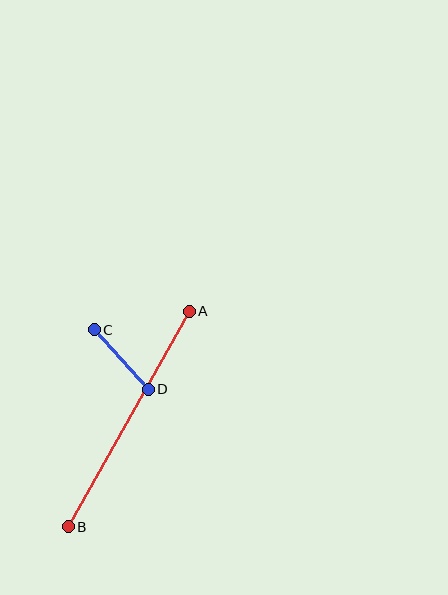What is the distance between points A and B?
The distance is approximately 247 pixels.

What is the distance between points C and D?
The distance is approximately 80 pixels.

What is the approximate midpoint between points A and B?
The midpoint is at approximately (129, 419) pixels.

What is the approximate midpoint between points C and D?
The midpoint is at approximately (121, 359) pixels.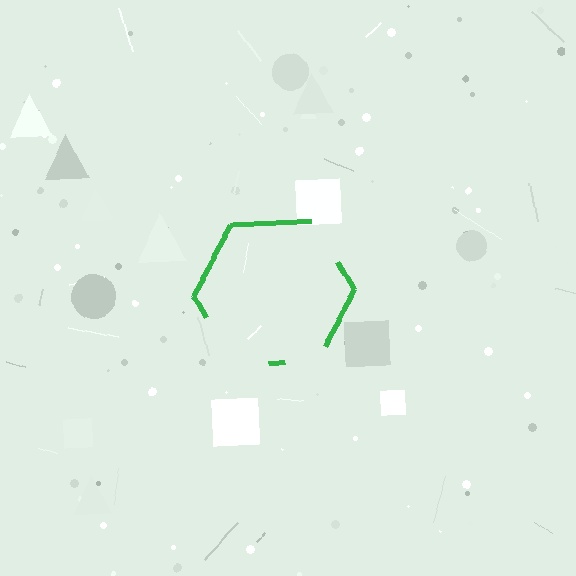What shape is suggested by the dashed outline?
The dashed outline suggests a hexagon.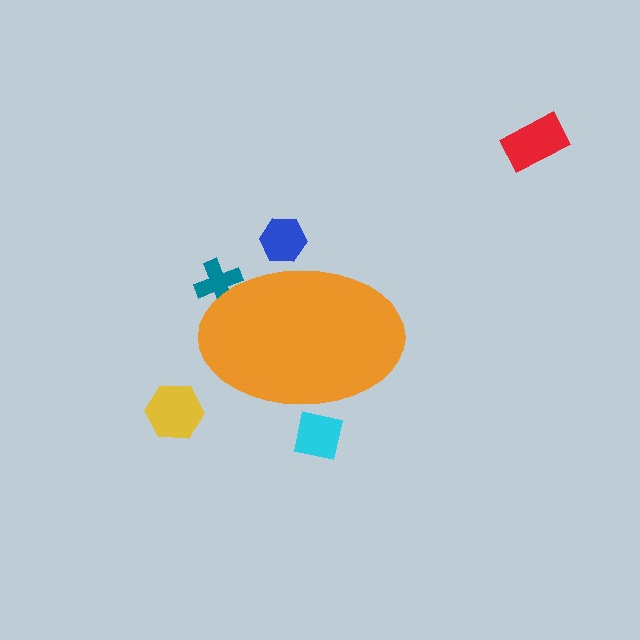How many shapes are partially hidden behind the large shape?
3 shapes are partially hidden.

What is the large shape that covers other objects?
An orange ellipse.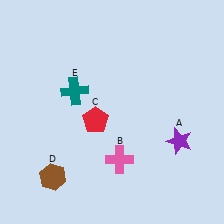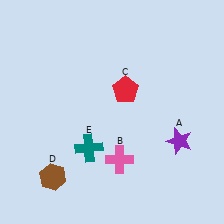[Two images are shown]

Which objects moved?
The objects that moved are: the red pentagon (C), the teal cross (E).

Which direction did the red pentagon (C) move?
The red pentagon (C) moved up.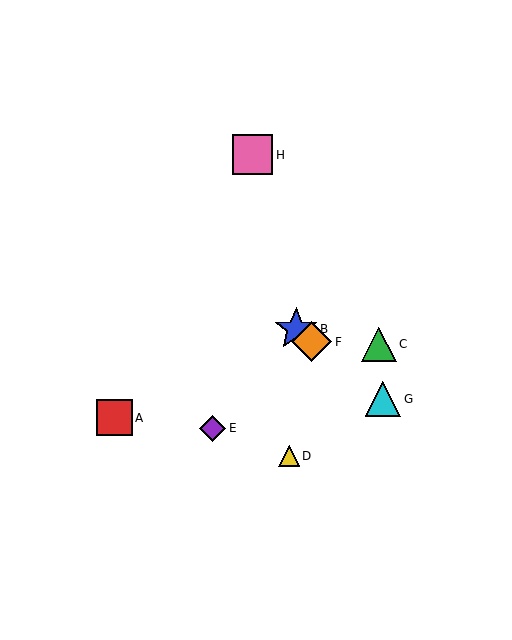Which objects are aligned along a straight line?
Objects B, F, G are aligned along a straight line.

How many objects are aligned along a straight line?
3 objects (B, F, G) are aligned along a straight line.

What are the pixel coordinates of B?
Object B is at (296, 329).